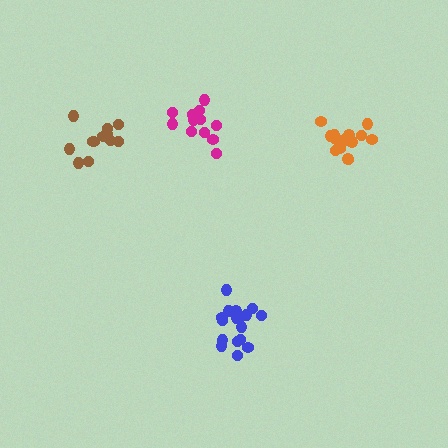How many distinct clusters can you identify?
There are 4 distinct clusters.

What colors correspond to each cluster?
The clusters are colored: blue, brown, magenta, orange.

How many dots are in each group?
Group 1: 17 dots, Group 2: 12 dots, Group 3: 12 dots, Group 4: 14 dots (55 total).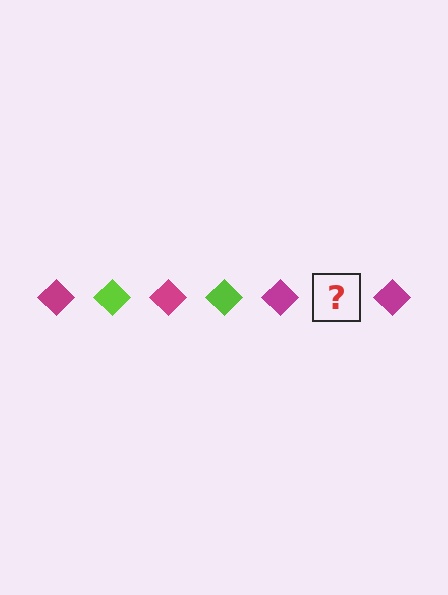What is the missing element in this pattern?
The missing element is a lime diamond.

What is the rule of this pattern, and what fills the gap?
The rule is that the pattern cycles through magenta, lime diamonds. The gap should be filled with a lime diamond.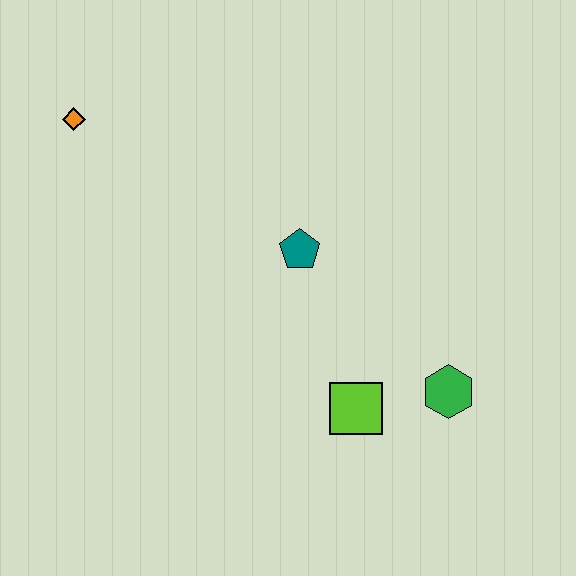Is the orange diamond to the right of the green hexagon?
No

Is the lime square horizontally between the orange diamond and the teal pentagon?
No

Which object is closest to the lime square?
The green hexagon is closest to the lime square.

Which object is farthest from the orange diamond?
The green hexagon is farthest from the orange diamond.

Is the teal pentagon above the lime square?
Yes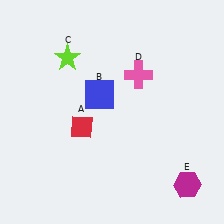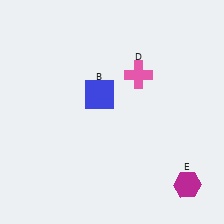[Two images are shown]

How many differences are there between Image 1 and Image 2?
There are 2 differences between the two images.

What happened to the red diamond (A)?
The red diamond (A) was removed in Image 2. It was in the bottom-left area of Image 1.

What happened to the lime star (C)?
The lime star (C) was removed in Image 2. It was in the top-left area of Image 1.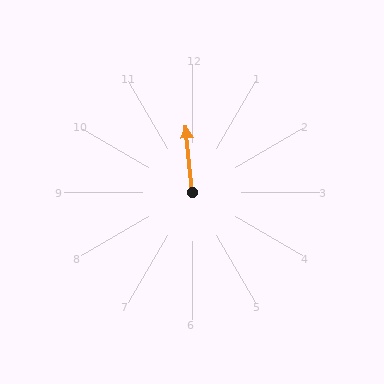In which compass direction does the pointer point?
North.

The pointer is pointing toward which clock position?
Roughly 12 o'clock.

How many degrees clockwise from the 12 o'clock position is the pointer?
Approximately 354 degrees.